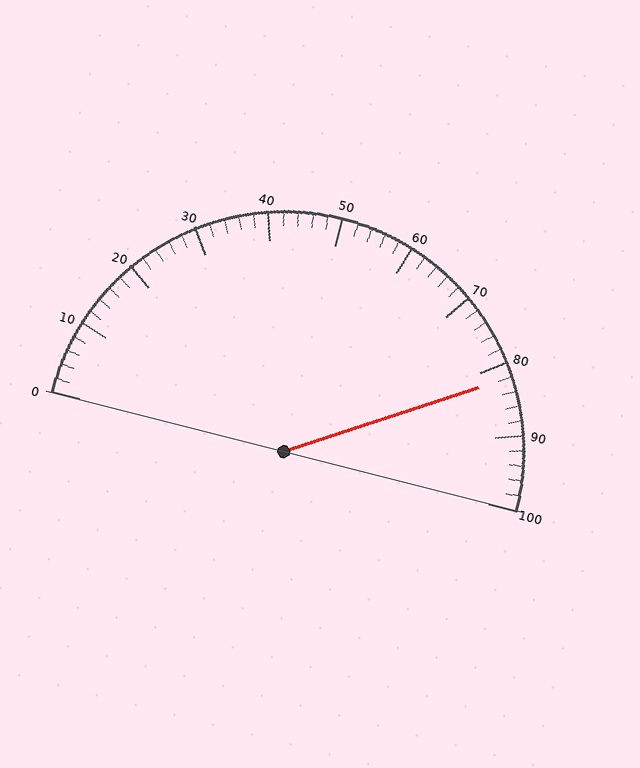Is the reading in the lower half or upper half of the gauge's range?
The reading is in the upper half of the range (0 to 100).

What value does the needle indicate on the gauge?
The needle indicates approximately 82.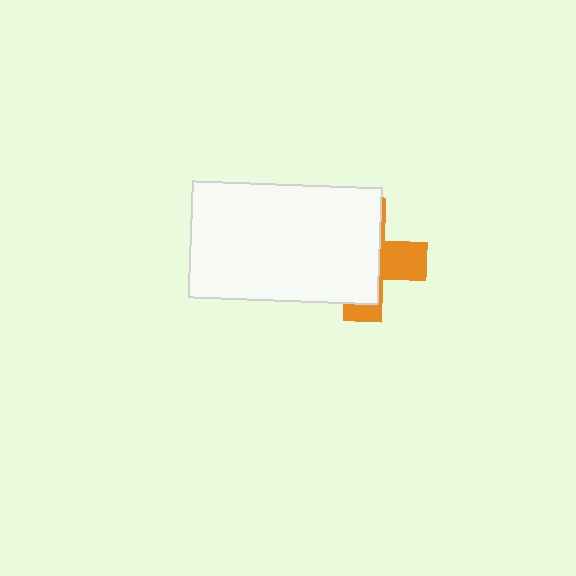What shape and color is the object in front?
The object in front is a white rectangle.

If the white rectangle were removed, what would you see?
You would see the complete orange cross.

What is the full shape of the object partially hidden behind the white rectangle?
The partially hidden object is an orange cross.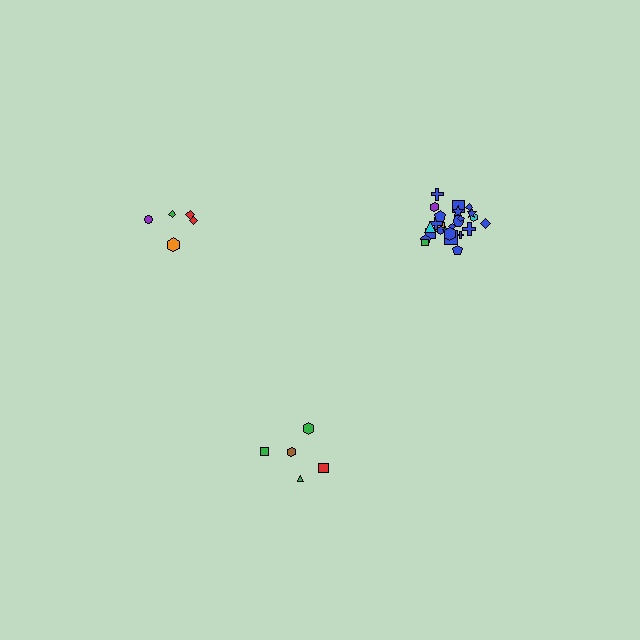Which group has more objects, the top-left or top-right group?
The top-right group.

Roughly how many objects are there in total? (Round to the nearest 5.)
Roughly 35 objects in total.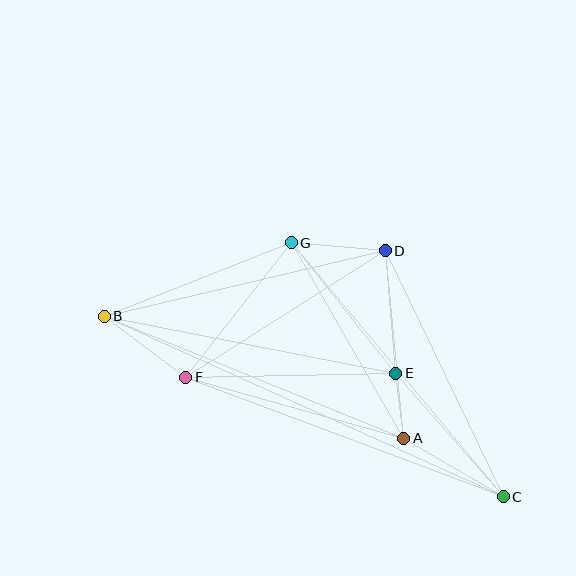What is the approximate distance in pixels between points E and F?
The distance between E and F is approximately 210 pixels.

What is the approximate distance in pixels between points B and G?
The distance between B and G is approximately 201 pixels.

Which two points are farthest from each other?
Points B and C are farthest from each other.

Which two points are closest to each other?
Points A and E are closest to each other.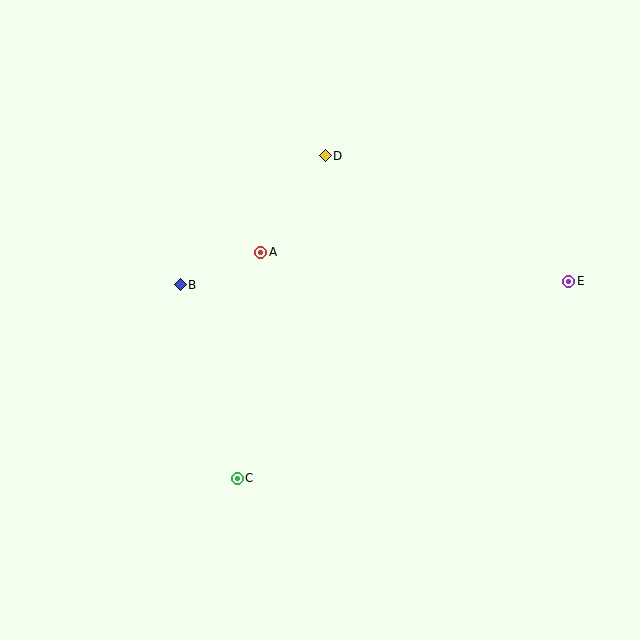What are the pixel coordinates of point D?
Point D is at (325, 156).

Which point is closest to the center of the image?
Point A at (261, 252) is closest to the center.